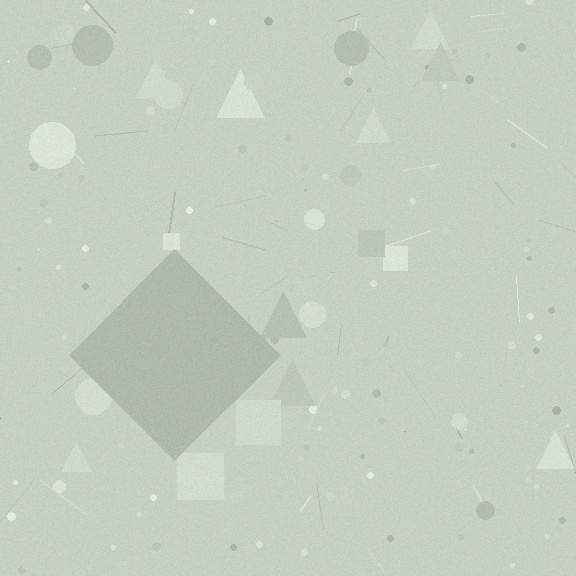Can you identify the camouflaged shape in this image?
The camouflaged shape is a diamond.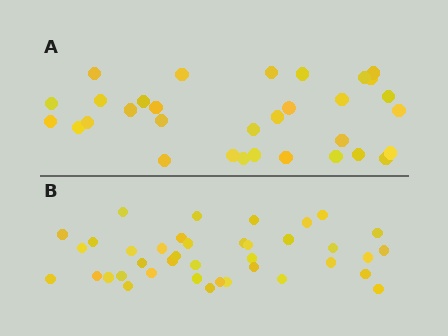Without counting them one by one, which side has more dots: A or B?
Region B (the bottom region) has more dots.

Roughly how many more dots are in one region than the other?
Region B has roughly 8 or so more dots than region A.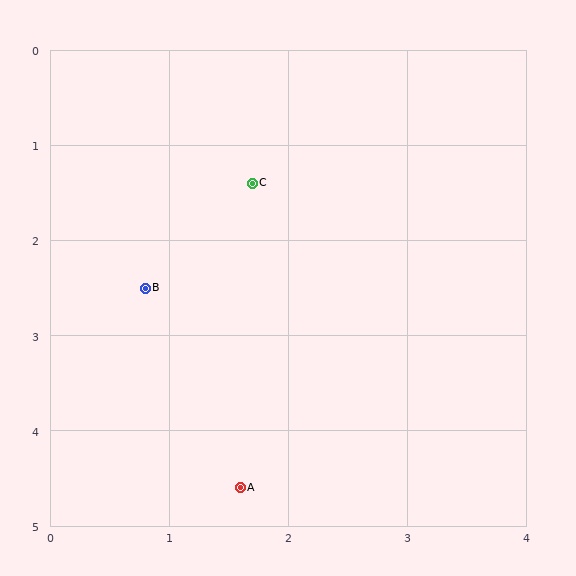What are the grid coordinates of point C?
Point C is at approximately (1.7, 1.4).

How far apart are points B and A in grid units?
Points B and A are about 2.2 grid units apart.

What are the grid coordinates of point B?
Point B is at approximately (0.8, 2.5).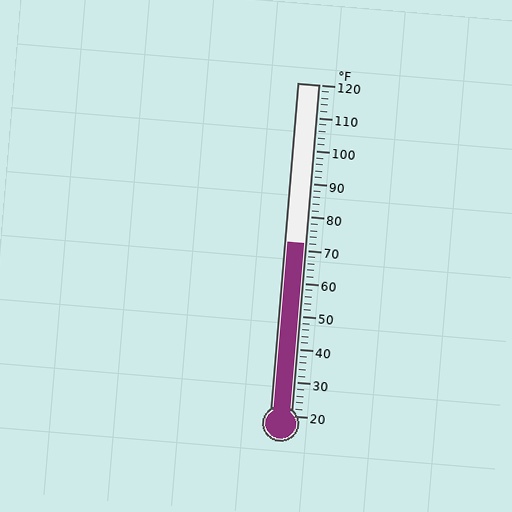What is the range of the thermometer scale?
The thermometer scale ranges from 20°F to 120°F.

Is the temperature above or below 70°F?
The temperature is above 70°F.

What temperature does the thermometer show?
The thermometer shows approximately 72°F.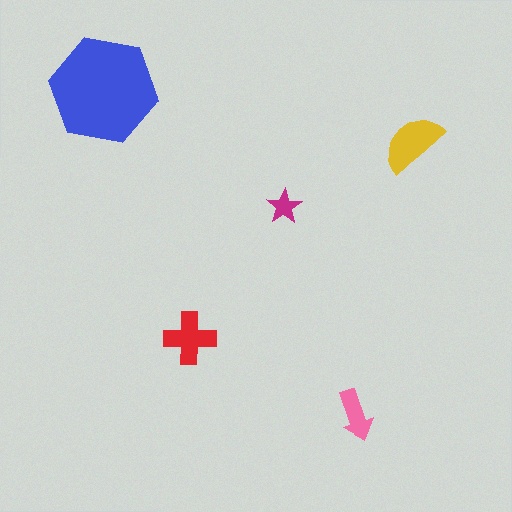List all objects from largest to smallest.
The blue hexagon, the yellow semicircle, the red cross, the pink arrow, the magenta star.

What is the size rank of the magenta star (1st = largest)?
5th.